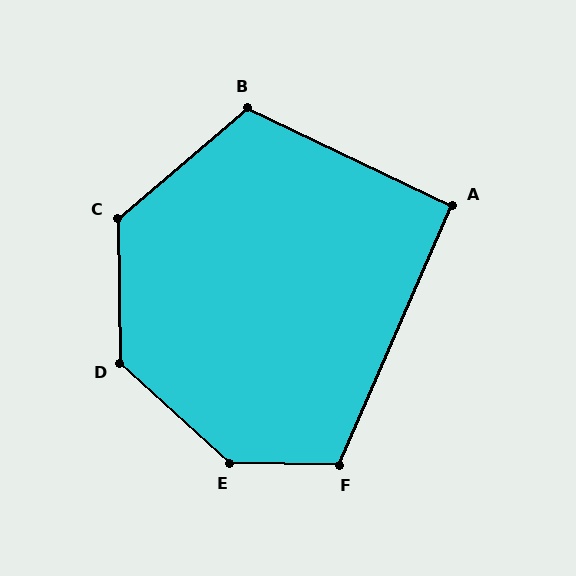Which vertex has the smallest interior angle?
A, at approximately 92 degrees.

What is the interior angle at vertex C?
Approximately 129 degrees (obtuse).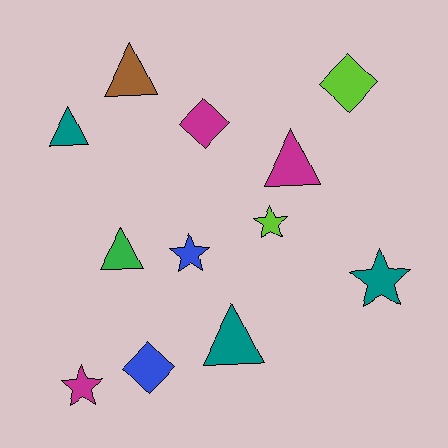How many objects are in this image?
There are 12 objects.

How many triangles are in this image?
There are 5 triangles.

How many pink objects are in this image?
There are no pink objects.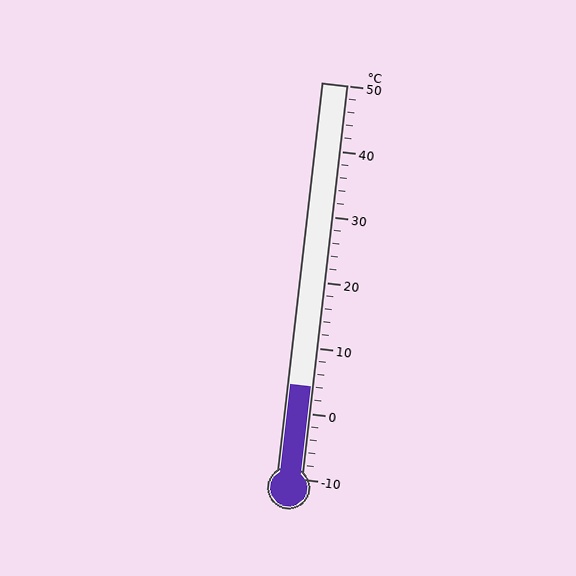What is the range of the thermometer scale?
The thermometer scale ranges from -10°C to 50°C.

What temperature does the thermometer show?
The thermometer shows approximately 4°C.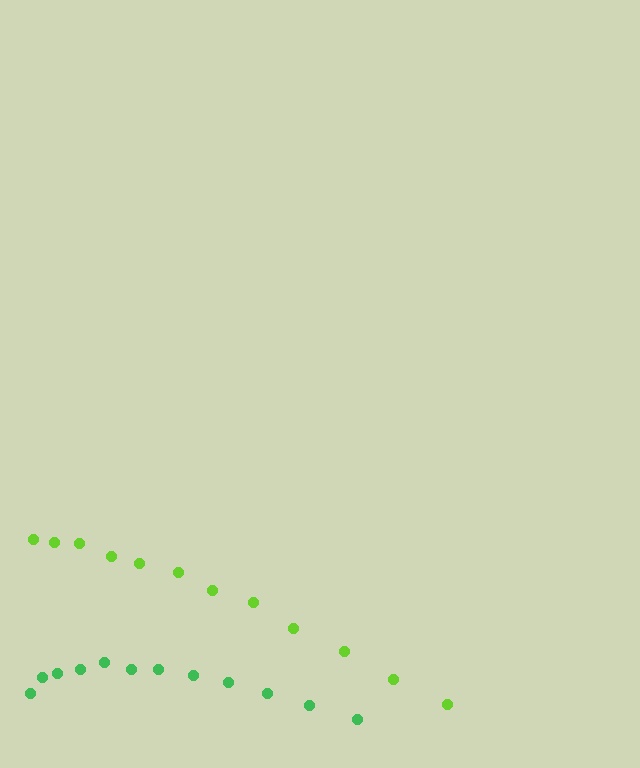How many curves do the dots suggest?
There are 2 distinct paths.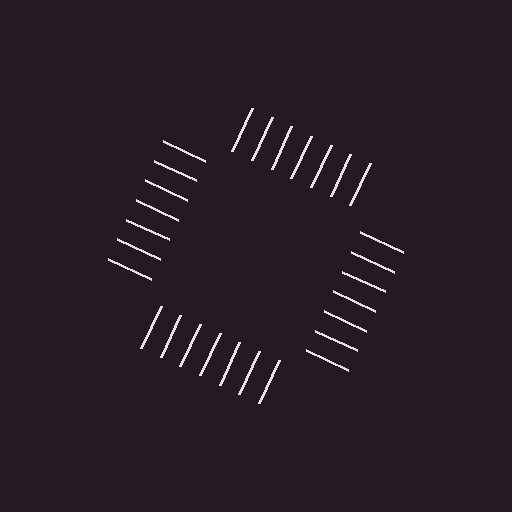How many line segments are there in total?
28 — 7 along each of the 4 edges.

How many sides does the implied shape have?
4 sides — the line-ends trace a square.